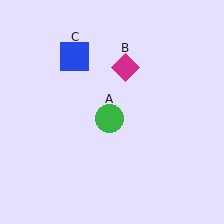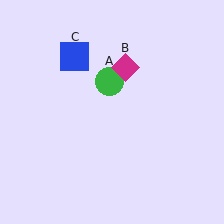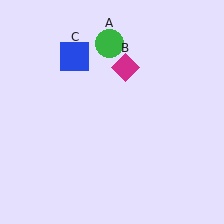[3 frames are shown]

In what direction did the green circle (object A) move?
The green circle (object A) moved up.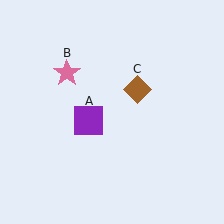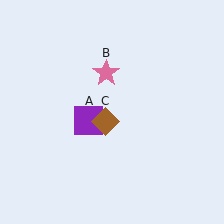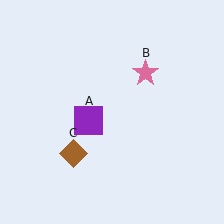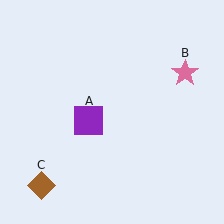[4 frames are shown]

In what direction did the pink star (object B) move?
The pink star (object B) moved right.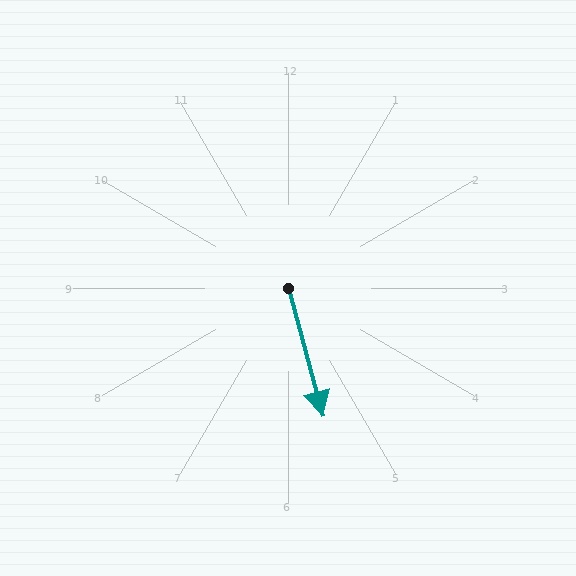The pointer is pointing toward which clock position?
Roughly 5 o'clock.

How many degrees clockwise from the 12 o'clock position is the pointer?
Approximately 165 degrees.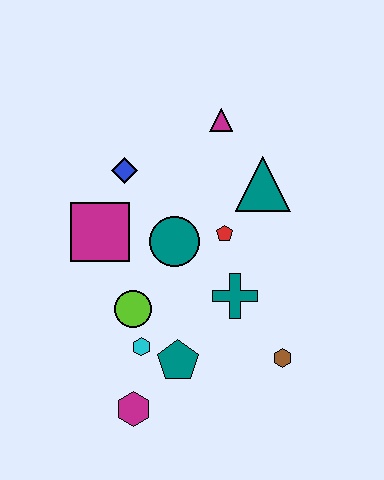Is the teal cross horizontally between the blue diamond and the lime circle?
No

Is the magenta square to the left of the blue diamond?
Yes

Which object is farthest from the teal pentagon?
The magenta triangle is farthest from the teal pentagon.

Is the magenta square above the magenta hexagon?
Yes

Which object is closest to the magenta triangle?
The teal triangle is closest to the magenta triangle.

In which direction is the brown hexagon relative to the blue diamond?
The brown hexagon is below the blue diamond.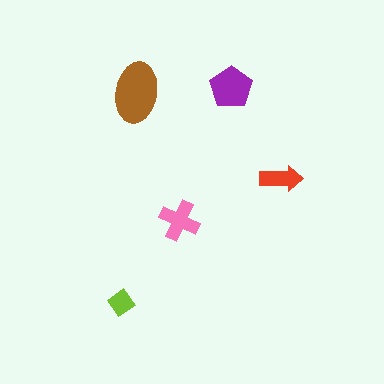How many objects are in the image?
There are 5 objects in the image.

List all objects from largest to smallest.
The brown ellipse, the purple pentagon, the pink cross, the red arrow, the lime diamond.